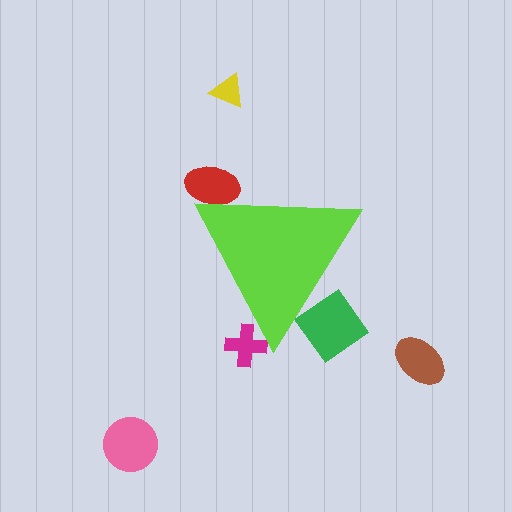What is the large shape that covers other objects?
A lime triangle.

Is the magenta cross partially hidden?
Yes, the magenta cross is partially hidden behind the lime triangle.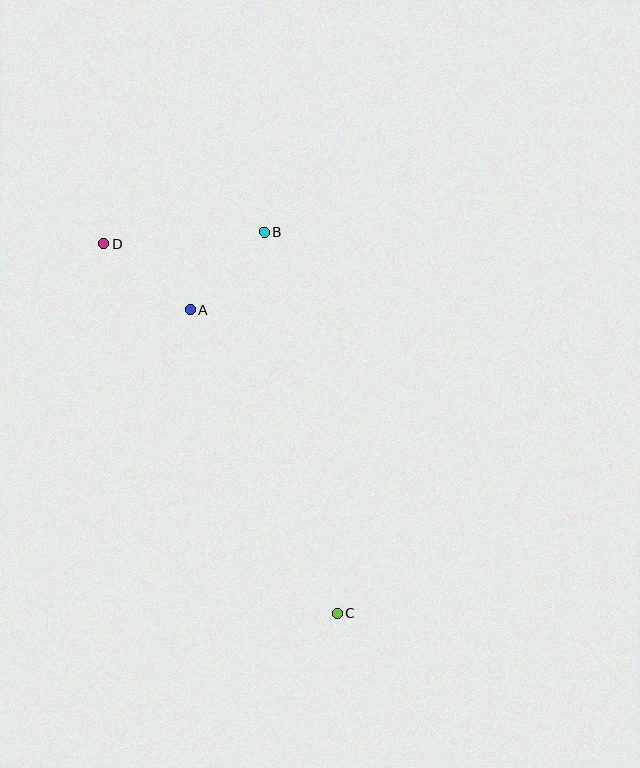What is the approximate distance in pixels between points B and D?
The distance between B and D is approximately 161 pixels.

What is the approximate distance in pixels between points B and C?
The distance between B and C is approximately 388 pixels.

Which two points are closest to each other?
Points A and D are closest to each other.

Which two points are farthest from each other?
Points C and D are farthest from each other.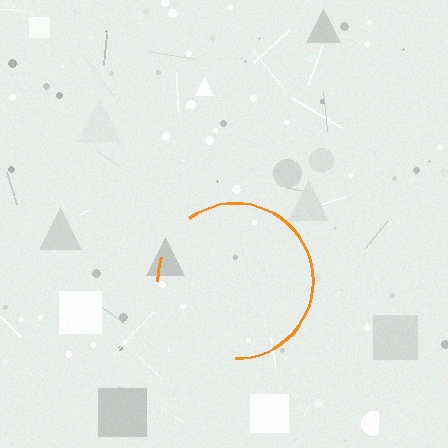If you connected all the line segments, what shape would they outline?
They would outline a circle.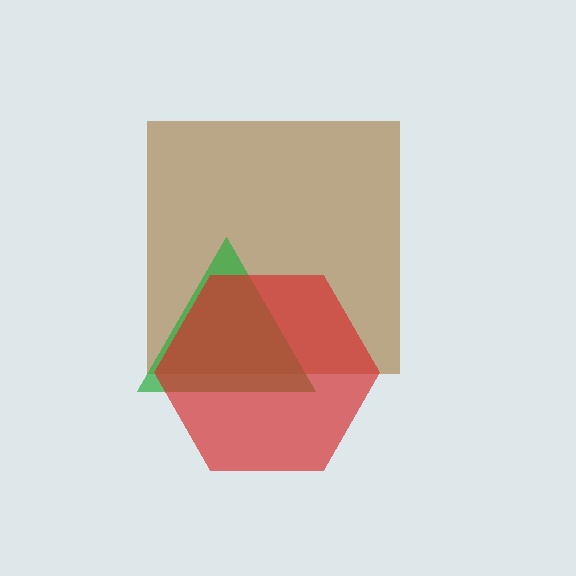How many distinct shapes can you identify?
There are 3 distinct shapes: a brown square, a green triangle, a red hexagon.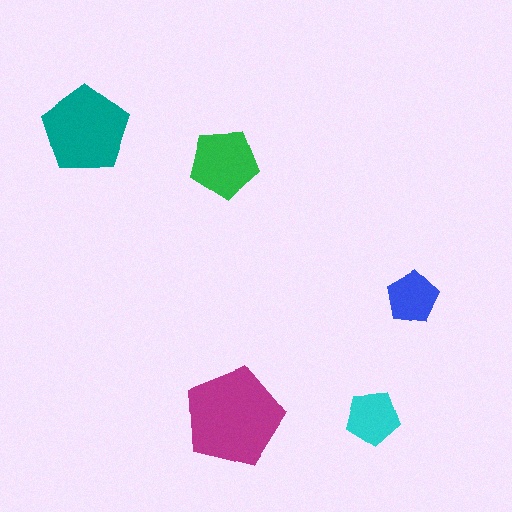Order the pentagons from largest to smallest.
the magenta one, the teal one, the green one, the cyan one, the blue one.